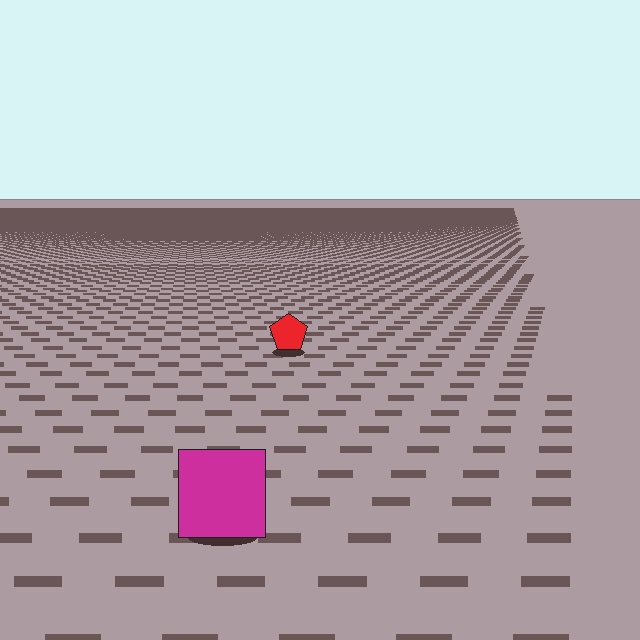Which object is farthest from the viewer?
The red pentagon is farthest from the viewer. It appears smaller and the ground texture around it is denser.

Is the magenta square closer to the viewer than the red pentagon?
Yes. The magenta square is closer — you can tell from the texture gradient: the ground texture is coarser near it.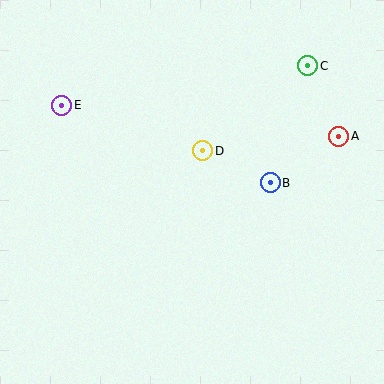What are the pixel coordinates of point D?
Point D is at (203, 151).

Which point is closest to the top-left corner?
Point E is closest to the top-left corner.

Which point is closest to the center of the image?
Point D at (203, 151) is closest to the center.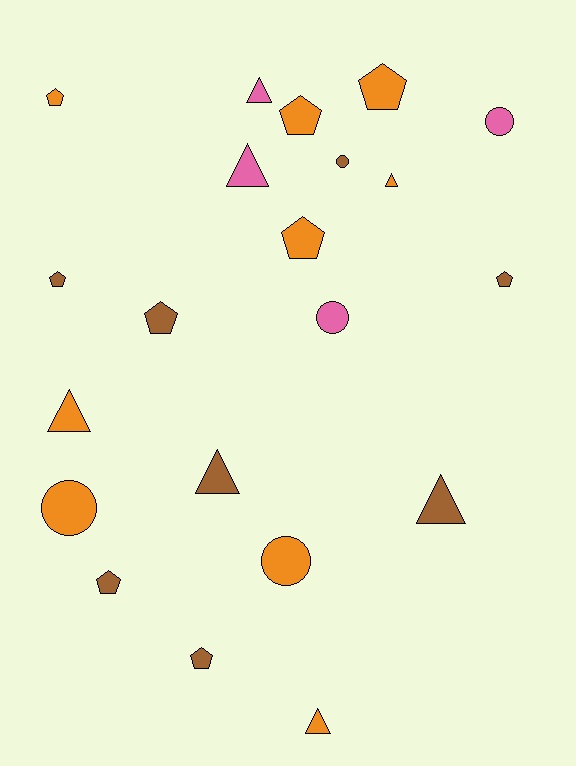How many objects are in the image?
There are 21 objects.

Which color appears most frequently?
Orange, with 9 objects.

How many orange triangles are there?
There are 3 orange triangles.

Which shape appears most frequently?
Pentagon, with 9 objects.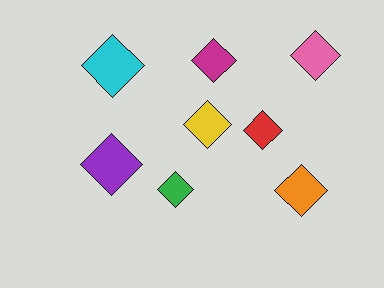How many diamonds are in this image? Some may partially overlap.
There are 8 diamonds.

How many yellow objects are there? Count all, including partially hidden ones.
There is 1 yellow object.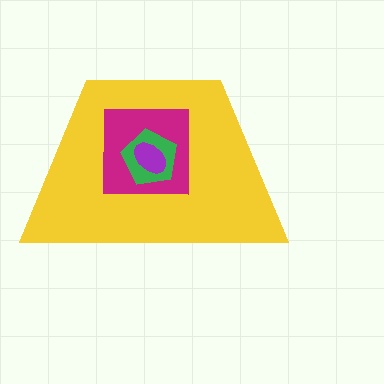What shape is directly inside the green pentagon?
The purple ellipse.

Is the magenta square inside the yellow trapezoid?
Yes.